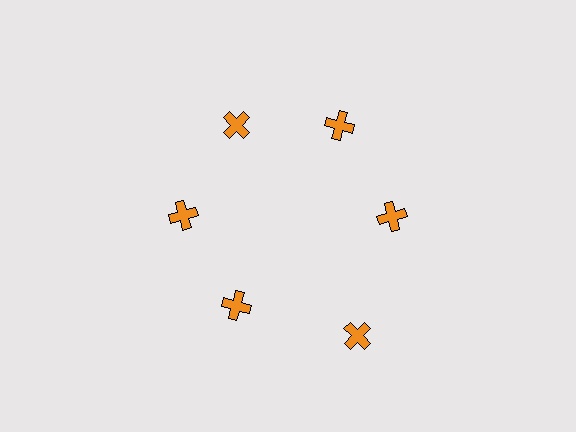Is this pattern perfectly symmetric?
No. The 6 orange crosses are arranged in a ring, but one element near the 5 o'clock position is pushed outward from the center, breaking the 6-fold rotational symmetry.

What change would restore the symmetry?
The symmetry would be restored by moving it inward, back onto the ring so that all 6 crosses sit at equal angles and equal distance from the center.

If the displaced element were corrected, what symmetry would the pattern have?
It would have 6-fold rotational symmetry — the pattern would map onto itself every 60 degrees.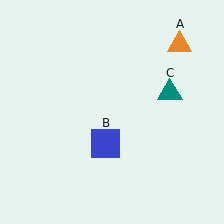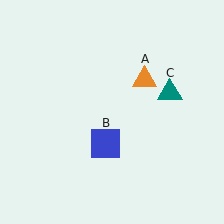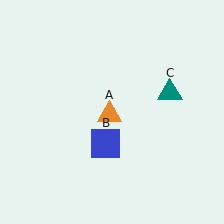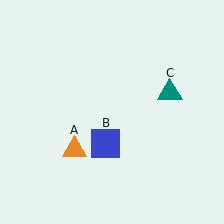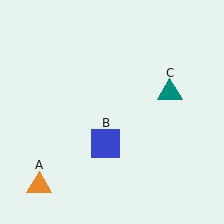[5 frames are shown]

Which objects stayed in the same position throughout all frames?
Blue square (object B) and teal triangle (object C) remained stationary.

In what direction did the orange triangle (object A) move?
The orange triangle (object A) moved down and to the left.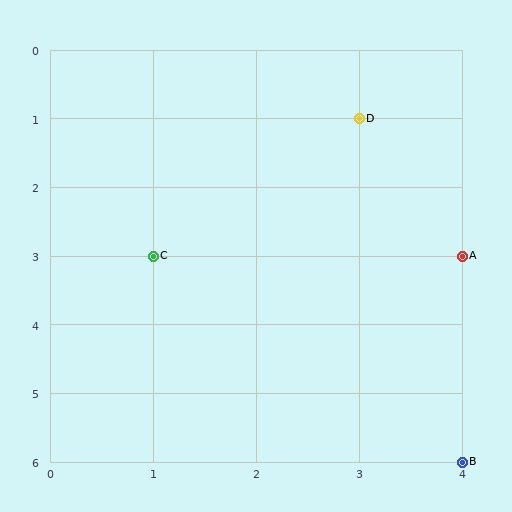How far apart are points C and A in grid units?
Points C and A are 3 columns apart.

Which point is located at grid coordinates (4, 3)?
Point A is at (4, 3).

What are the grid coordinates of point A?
Point A is at grid coordinates (4, 3).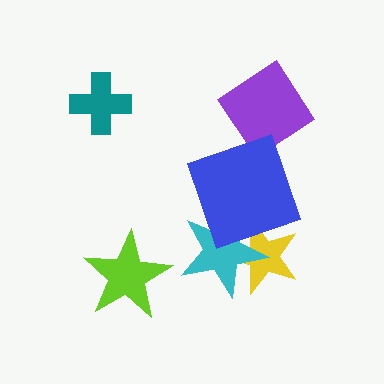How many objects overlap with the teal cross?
0 objects overlap with the teal cross.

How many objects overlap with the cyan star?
2 objects overlap with the cyan star.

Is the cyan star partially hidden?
Yes, it is partially covered by another shape.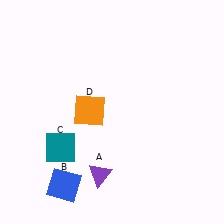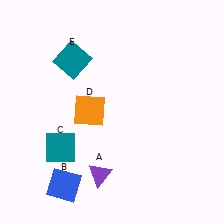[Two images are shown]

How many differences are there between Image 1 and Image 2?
There is 1 difference between the two images.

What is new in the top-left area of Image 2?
A teal square (E) was added in the top-left area of Image 2.